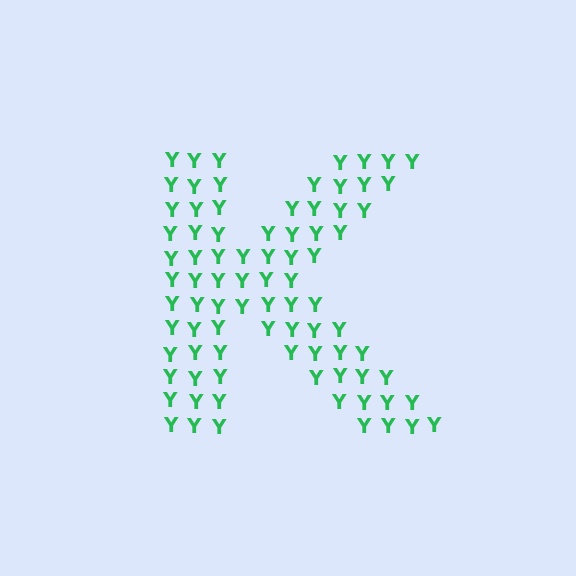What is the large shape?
The large shape is the letter K.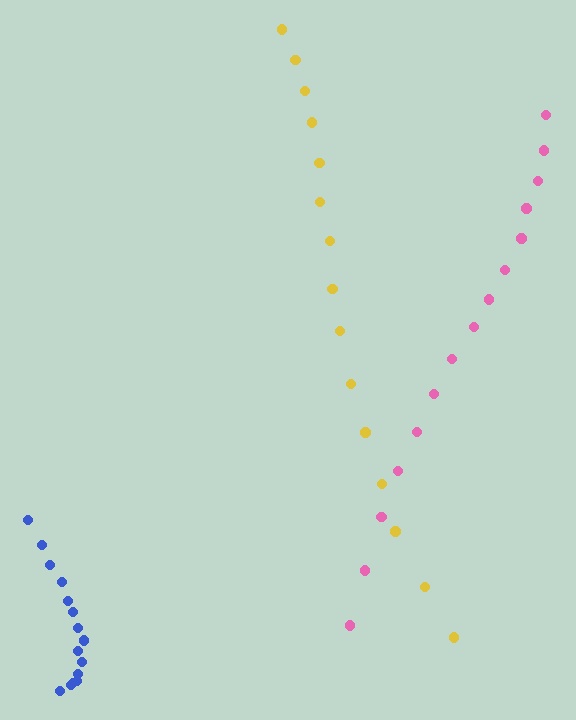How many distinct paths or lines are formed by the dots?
There are 3 distinct paths.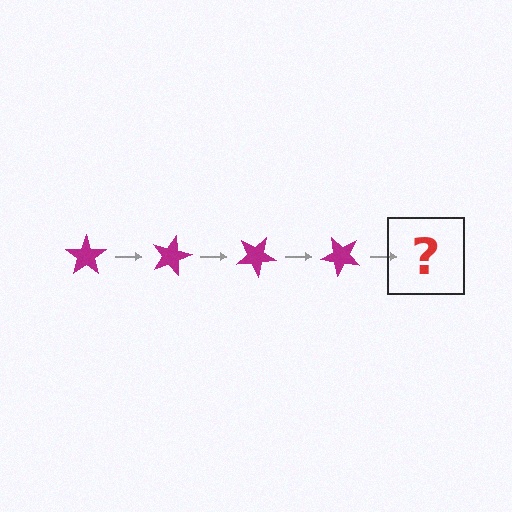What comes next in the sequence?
The next element should be a magenta star rotated 60 degrees.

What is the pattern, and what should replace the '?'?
The pattern is that the star rotates 15 degrees each step. The '?' should be a magenta star rotated 60 degrees.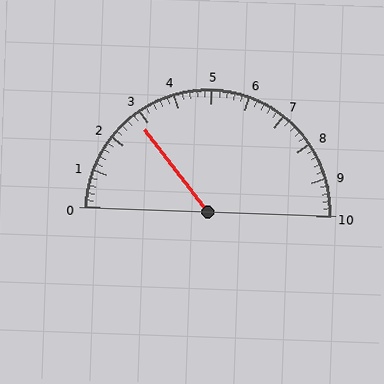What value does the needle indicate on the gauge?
The needle indicates approximately 2.8.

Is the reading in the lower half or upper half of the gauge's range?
The reading is in the lower half of the range (0 to 10).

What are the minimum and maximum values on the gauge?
The gauge ranges from 0 to 10.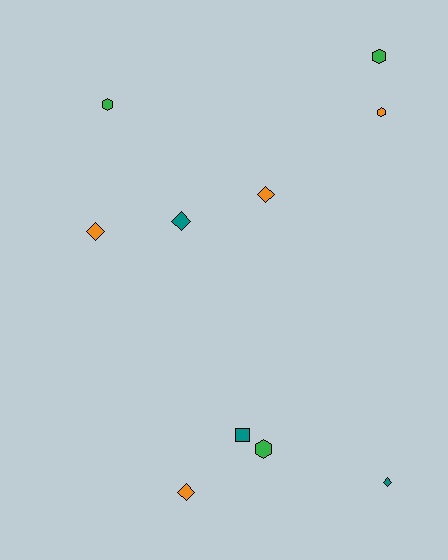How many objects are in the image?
There are 10 objects.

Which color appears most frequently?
Orange, with 4 objects.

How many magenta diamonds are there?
There are no magenta diamonds.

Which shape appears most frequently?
Diamond, with 5 objects.